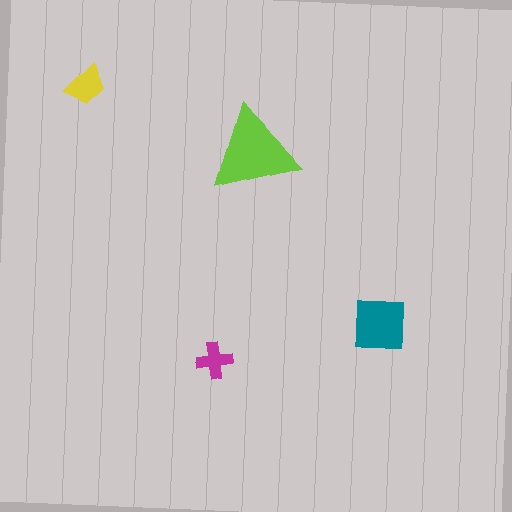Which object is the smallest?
The magenta cross.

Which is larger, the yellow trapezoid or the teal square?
The teal square.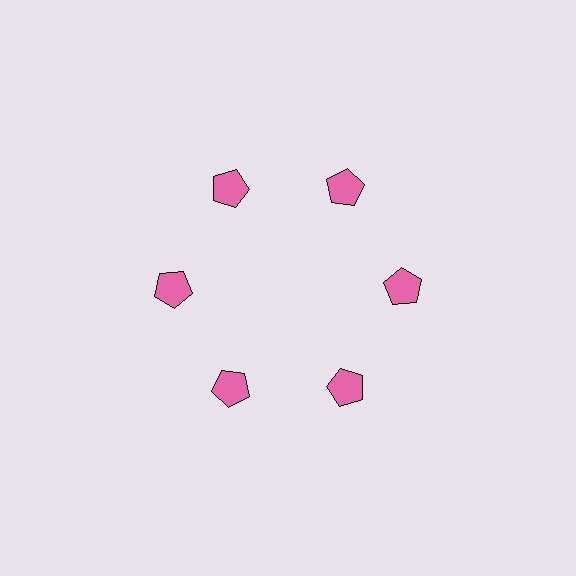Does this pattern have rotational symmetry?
Yes, this pattern has 6-fold rotational symmetry. It looks the same after rotating 60 degrees around the center.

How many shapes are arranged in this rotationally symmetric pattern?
There are 6 shapes, arranged in 6 groups of 1.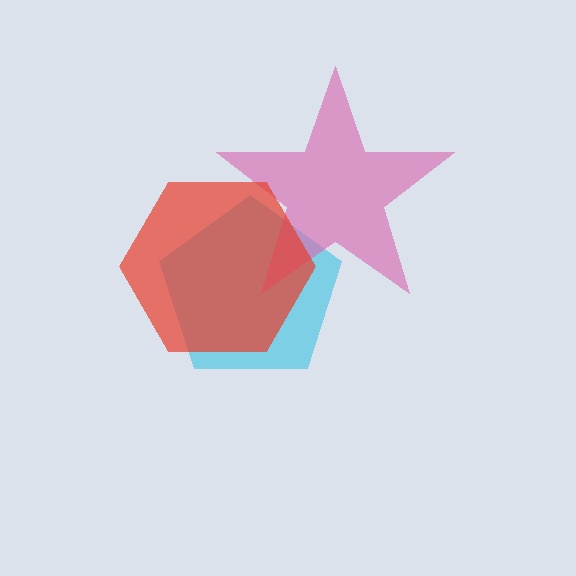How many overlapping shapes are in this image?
There are 3 overlapping shapes in the image.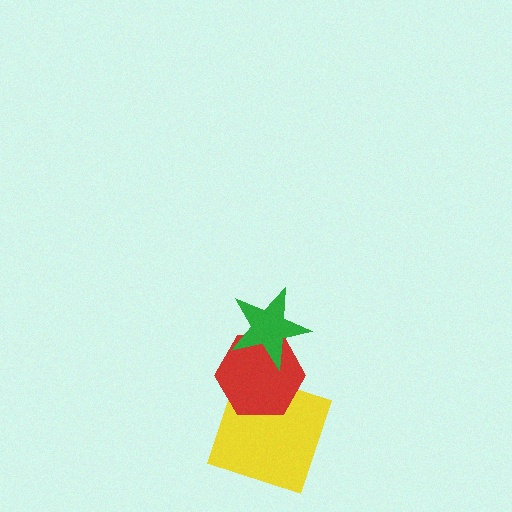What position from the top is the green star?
The green star is 1st from the top.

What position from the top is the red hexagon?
The red hexagon is 2nd from the top.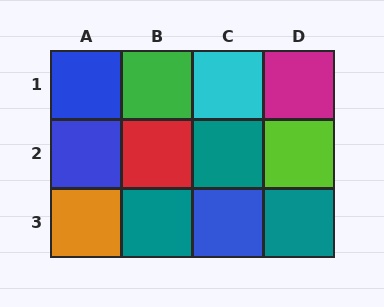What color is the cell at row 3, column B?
Teal.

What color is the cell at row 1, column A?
Blue.